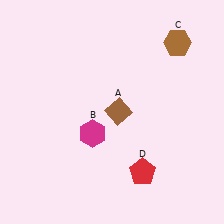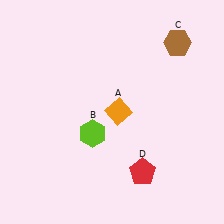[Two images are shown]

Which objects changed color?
A changed from brown to orange. B changed from magenta to lime.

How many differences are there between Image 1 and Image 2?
There are 2 differences between the two images.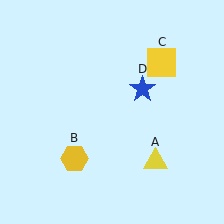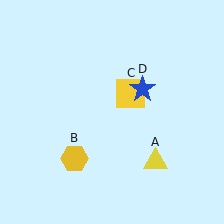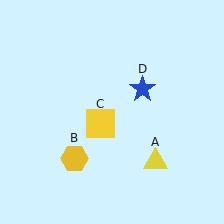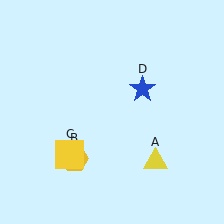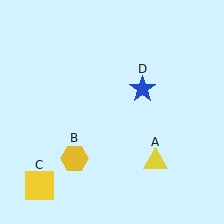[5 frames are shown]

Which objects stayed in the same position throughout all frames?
Yellow triangle (object A) and yellow hexagon (object B) and blue star (object D) remained stationary.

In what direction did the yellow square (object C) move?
The yellow square (object C) moved down and to the left.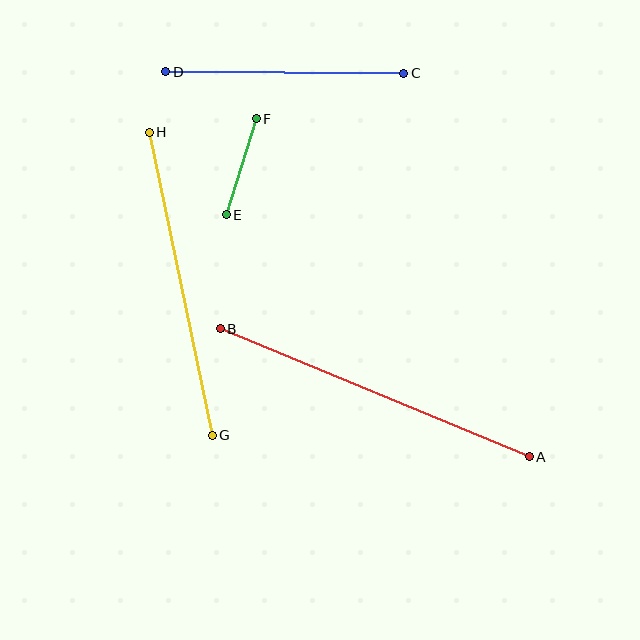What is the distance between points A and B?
The distance is approximately 334 pixels.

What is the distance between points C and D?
The distance is approximately 238 pixels.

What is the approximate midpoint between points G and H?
The midpoint is at approximately (181, 284) pixels.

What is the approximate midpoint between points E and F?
The midpoint is at approximately (241, 167) pixels.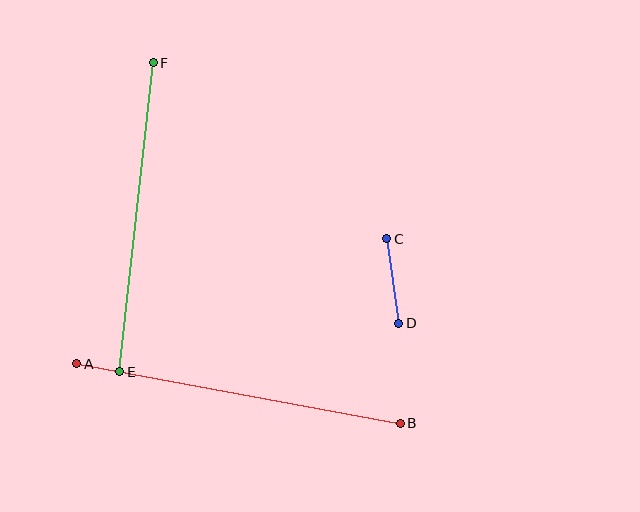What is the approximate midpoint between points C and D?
The midpoint is at approximately (393, 281) pixels.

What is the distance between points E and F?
The distance is approximately 311 pixels.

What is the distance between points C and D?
The distance is approximately 85 pixels.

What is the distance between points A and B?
The distance is approximately 329 pixels.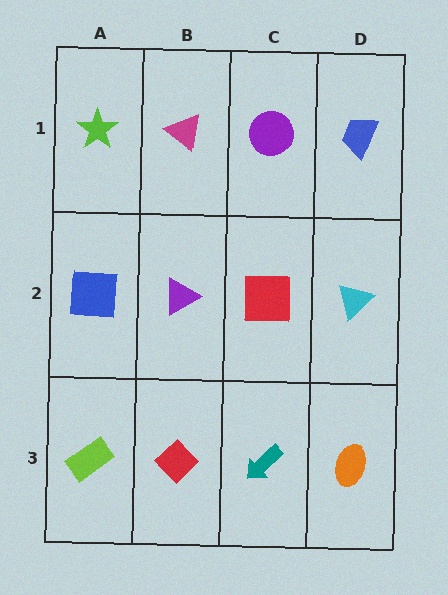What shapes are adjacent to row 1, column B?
A purple triangle (row 2, column B), a lime star (row 1, column A), a purple circle (row 1, column C).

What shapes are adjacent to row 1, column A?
A blue square (row 2, column A), a magenta triangle (row 1, column B).